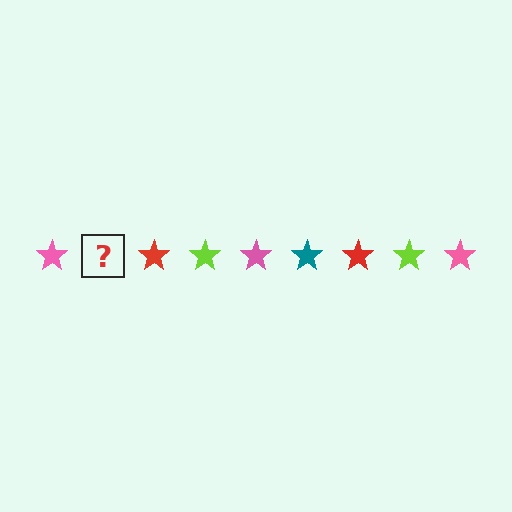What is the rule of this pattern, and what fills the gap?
The rule is that the pattern cycles through pink, teal, red, lime stars. The gap should be filled with a teal star.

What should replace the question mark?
The question mark should be replaced with a teal star.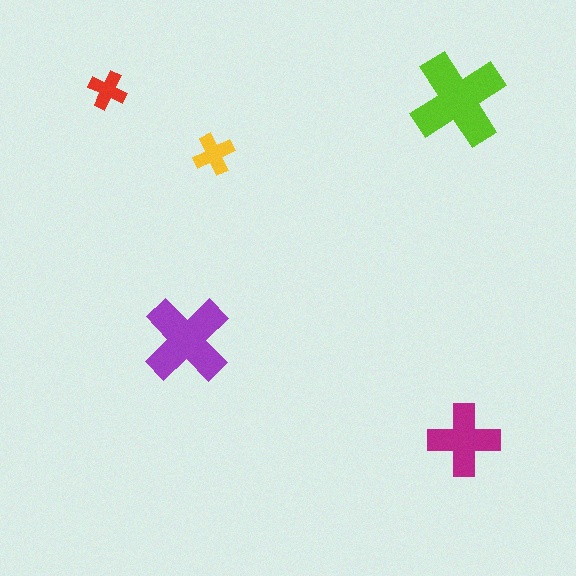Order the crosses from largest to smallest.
the lime one, the purple one, the magenta one, the yellow one, the red one.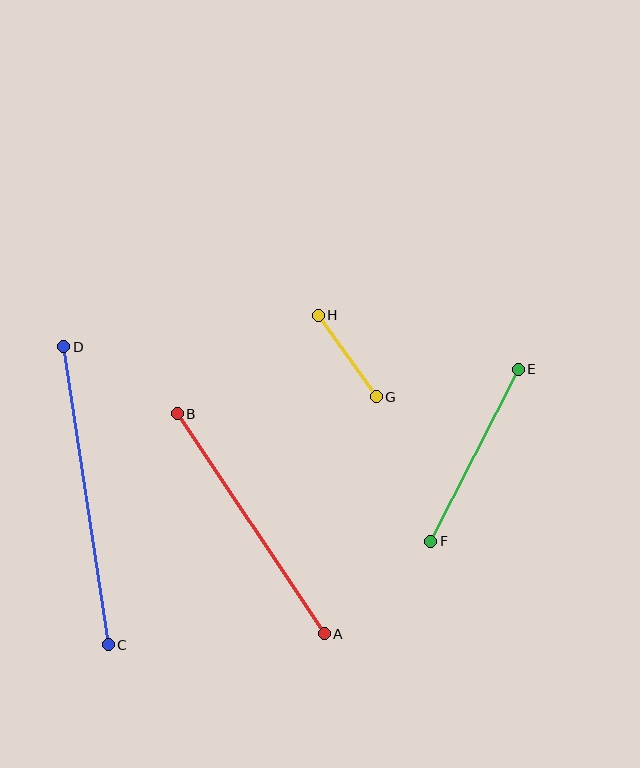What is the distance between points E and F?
The distance is approximately 193 pixels.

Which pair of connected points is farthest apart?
Points C and D are farthest apart.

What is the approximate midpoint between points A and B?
The midpoint is at approximately (251, 524) pixels.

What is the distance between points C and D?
The distance is approximately 301 pixels.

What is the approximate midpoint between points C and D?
The midpoint is at approximately (86, 496) pixels.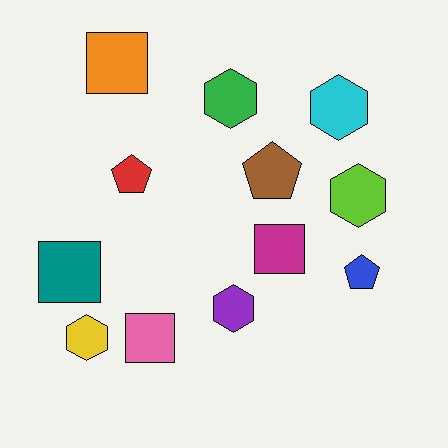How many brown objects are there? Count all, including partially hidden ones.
There is 1 brown object.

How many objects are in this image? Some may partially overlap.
There are 12 objects.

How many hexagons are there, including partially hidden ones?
There are 5 hexagons.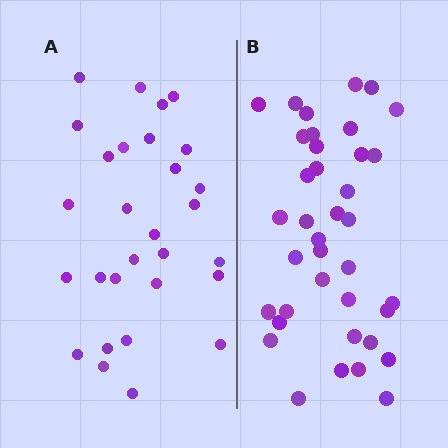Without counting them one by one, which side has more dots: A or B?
Region B (the right region) has more dots.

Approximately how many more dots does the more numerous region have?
Region B has roughly 8 or so more dots than region A.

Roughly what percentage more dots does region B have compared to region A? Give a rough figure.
About 30% more.